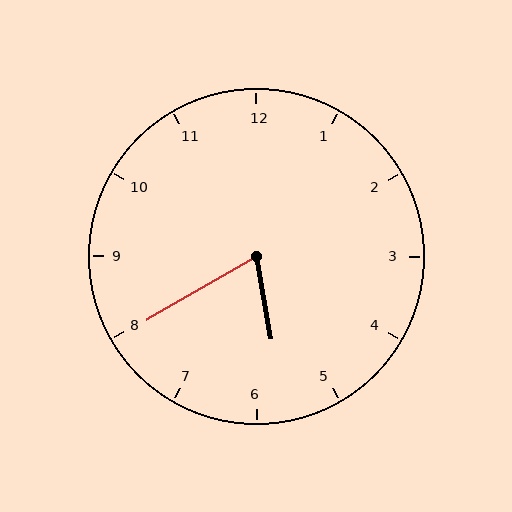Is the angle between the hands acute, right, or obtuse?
It is acute.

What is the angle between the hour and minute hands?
Approximately 70 degrees.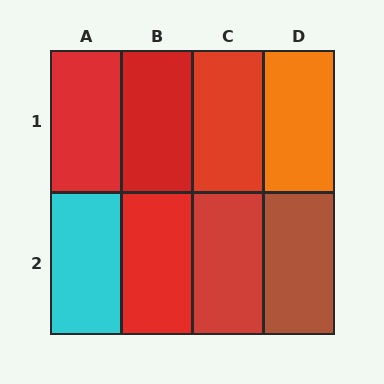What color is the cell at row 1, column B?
Red.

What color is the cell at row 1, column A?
Red.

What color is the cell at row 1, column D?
Orange.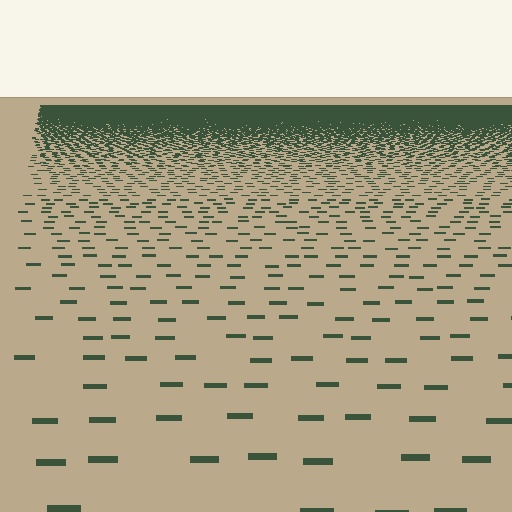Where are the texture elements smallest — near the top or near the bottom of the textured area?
Near the top.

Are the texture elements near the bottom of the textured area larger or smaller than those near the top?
Larger. Near the bottom, elements are closer to the viewer and appear at a bigger on-screen size.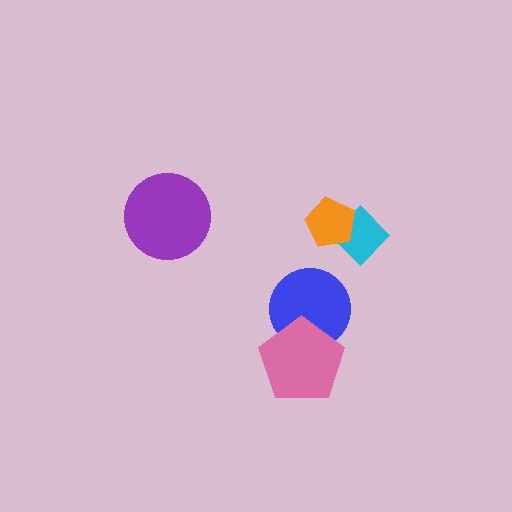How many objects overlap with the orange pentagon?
1 object overlaps with the orange pentagon.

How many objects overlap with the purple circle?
0 objects overlap with the purple circle.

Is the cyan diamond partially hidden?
Yes, it is partially covered by another shape.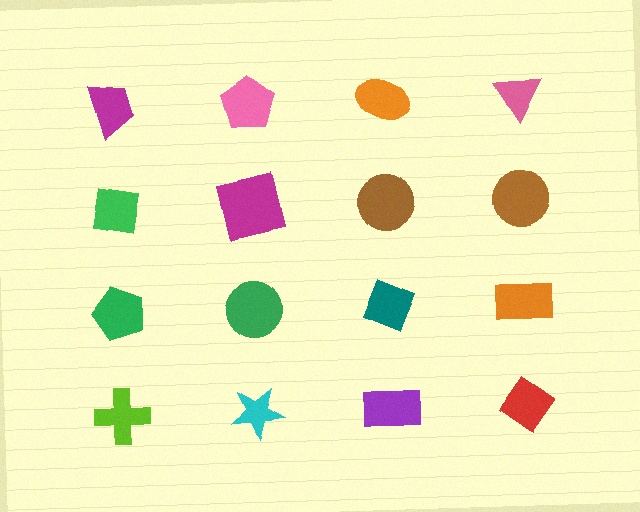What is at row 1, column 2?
A pink pentagon.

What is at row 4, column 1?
A lime cross.